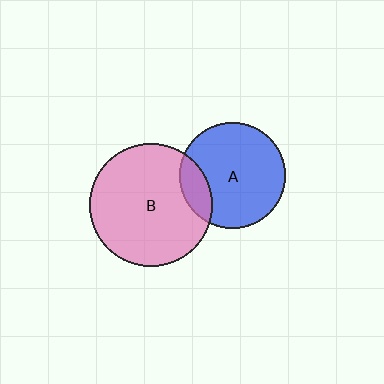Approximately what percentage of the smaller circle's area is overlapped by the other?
Approximately 15%.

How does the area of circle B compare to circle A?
Approximately 1.3 times.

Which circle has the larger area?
Circle B (pink).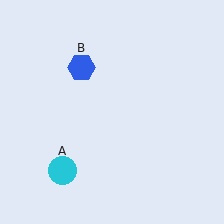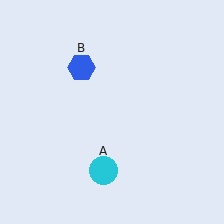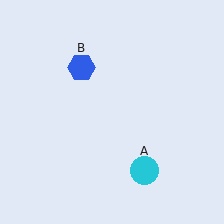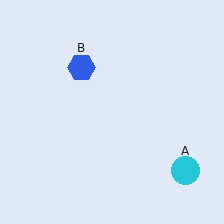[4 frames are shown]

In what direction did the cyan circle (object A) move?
The cyan circle (object A) moved right.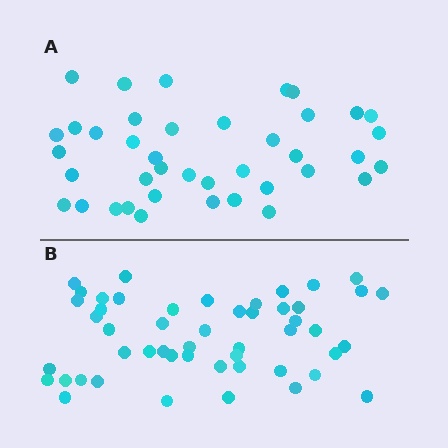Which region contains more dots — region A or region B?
Region B (the bottom region) has more dots.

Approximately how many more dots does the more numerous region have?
Region B has roughly 10 or so more dots than region A.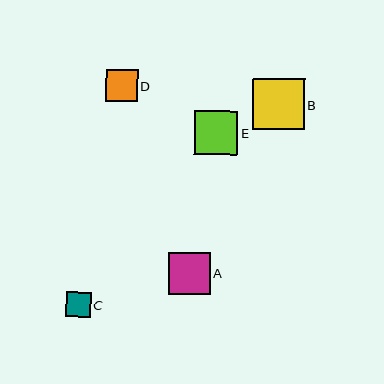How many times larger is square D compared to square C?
Square D is approximately 1.3 times the size of square C.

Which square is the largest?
Square B is the largest with a size of approximately 51 pixels.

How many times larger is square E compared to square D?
Square E is approximately 1.4 times the size of square D.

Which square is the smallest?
Square C is the smallest with a size of approximately 25 pixels.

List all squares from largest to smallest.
From largest to smallest: B, E, A, D, C.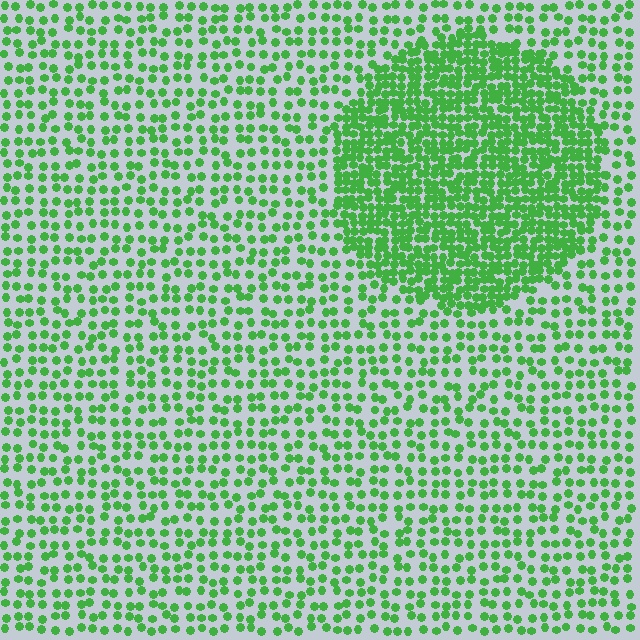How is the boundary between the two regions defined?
The boundary is defined by a change in element density (approximately 2.3x ratio). All elements are the same color, size, and shape.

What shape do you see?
I see a circle.